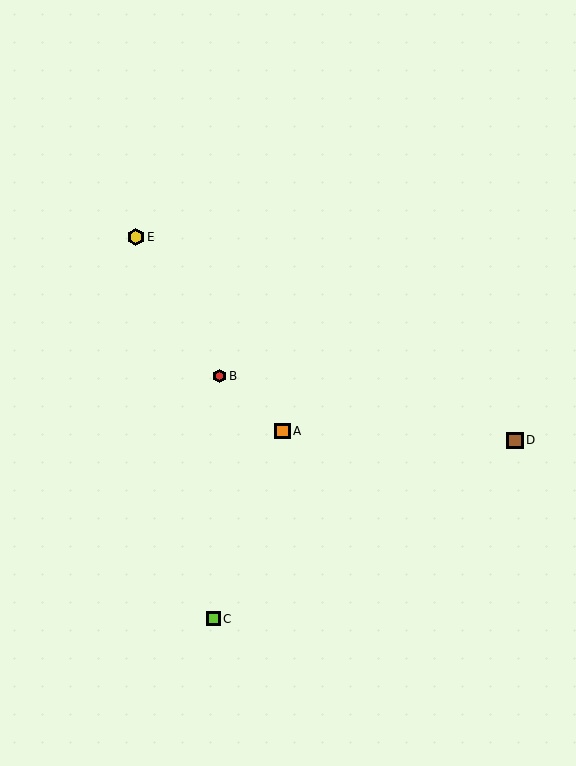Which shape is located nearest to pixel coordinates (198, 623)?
The lime square (labeled C) at (213, 619) is nearest to that location.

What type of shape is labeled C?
Shape C is a lime square.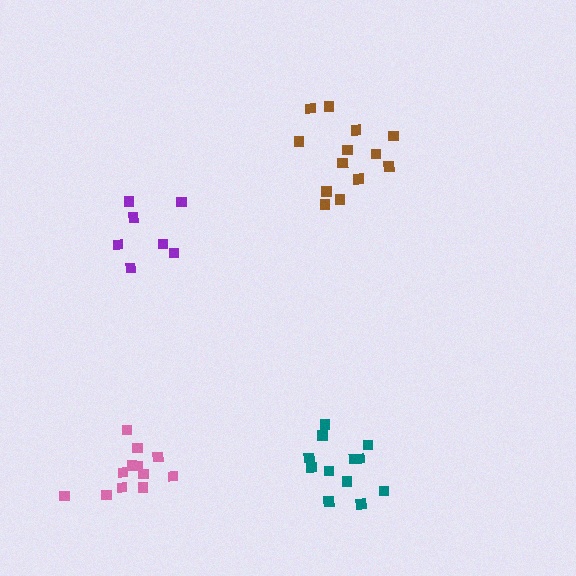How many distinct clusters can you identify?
There are 4 distinct clusters.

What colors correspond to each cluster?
The clusters are colored: brown, teal, pink, purple.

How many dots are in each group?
Group 1: 13 dots, Group 2: 12 dots, Group 3: 12 dots, Group 4: 7 dots (44 total).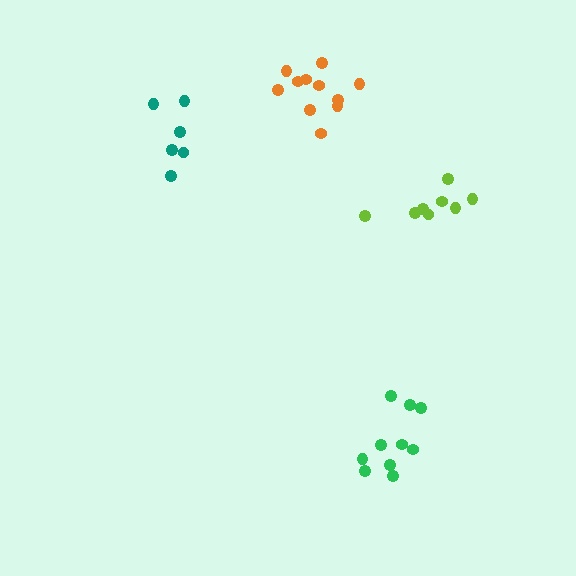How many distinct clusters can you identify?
There are 4 distinct clusters.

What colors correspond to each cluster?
The clusters are colored: orange, lime, teal, green.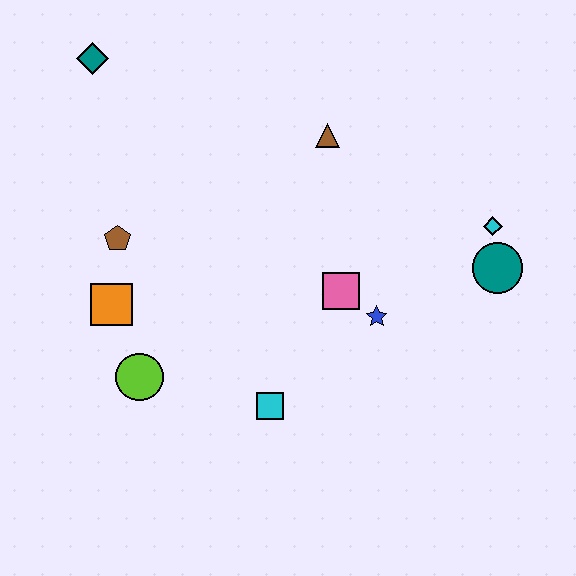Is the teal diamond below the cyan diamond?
No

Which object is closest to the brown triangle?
The pink square is closest to the brown triangle.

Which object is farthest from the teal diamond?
The teal circle is farthest from the teal diamond.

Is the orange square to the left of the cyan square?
Yes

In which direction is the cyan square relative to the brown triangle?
The cyan square is below the brown triangle.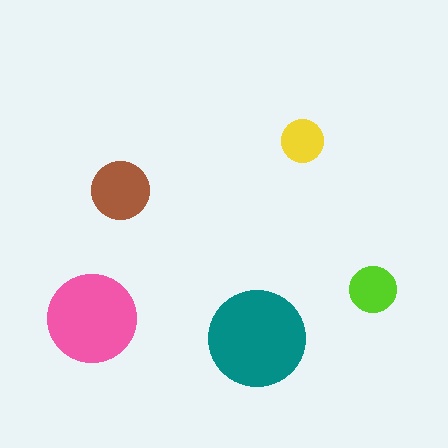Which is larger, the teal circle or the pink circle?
The teal one.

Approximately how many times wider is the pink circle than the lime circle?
About 2 times wider.